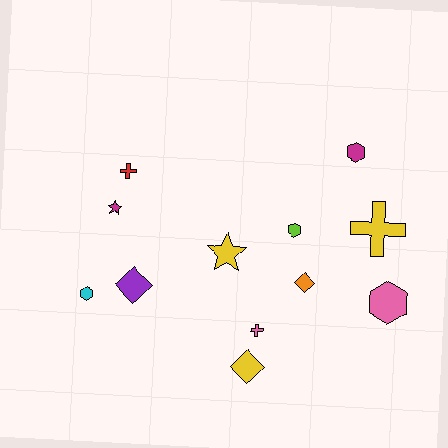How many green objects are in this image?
There are no green objects.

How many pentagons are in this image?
There are no pentagons.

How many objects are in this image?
There are 12 objects.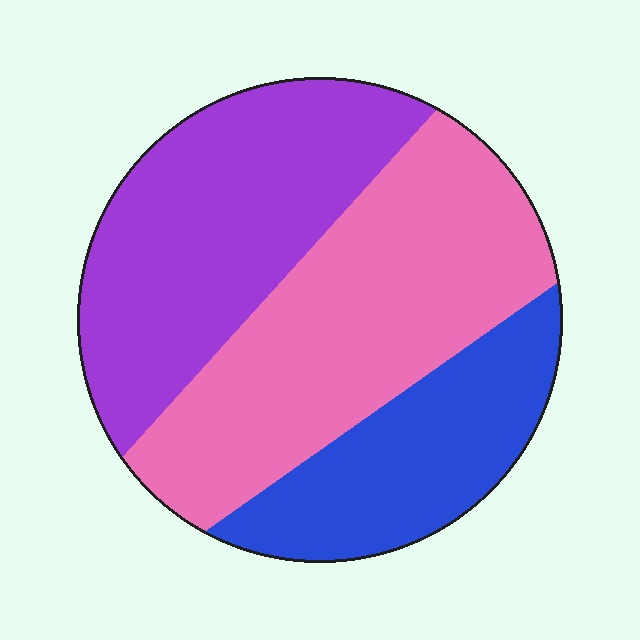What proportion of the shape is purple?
Purple takes up between a third and a half of the shape.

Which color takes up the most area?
Pink, at roughly 40%.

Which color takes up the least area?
Blue, at roughly 25%.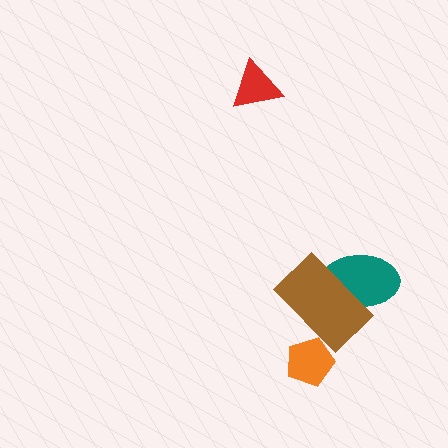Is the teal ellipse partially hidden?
Yes, it is partially covered by another shape.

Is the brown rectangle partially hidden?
No, no other shape covers it.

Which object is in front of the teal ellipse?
The brown rectangle is in front of the teal ellipse.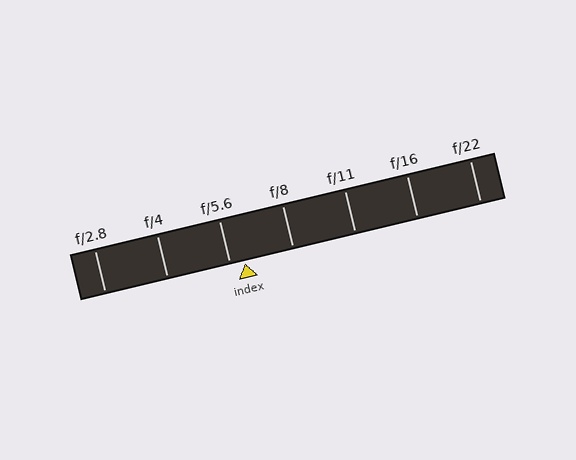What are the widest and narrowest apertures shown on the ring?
The widest aperture shown is f/2.8 and the narrowest is f/22.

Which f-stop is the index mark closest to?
The index mark is closest to f/5.6.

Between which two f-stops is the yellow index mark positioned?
The index mark is between f/5.6 and f/8.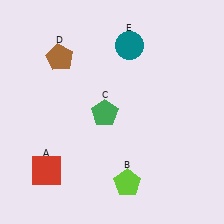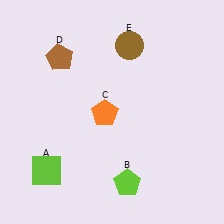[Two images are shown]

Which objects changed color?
A changed from red to lime. C changed from green to orange. E changed from teal to brown.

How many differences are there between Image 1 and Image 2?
There are 3 differences between the two images.